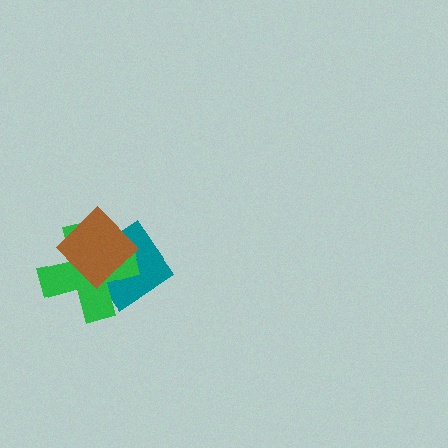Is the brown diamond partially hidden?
No, no other shape covers it.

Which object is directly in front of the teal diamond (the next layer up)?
The green cross is directly in front of the teal diamond.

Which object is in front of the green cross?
The brown diamond is in front of the green cross.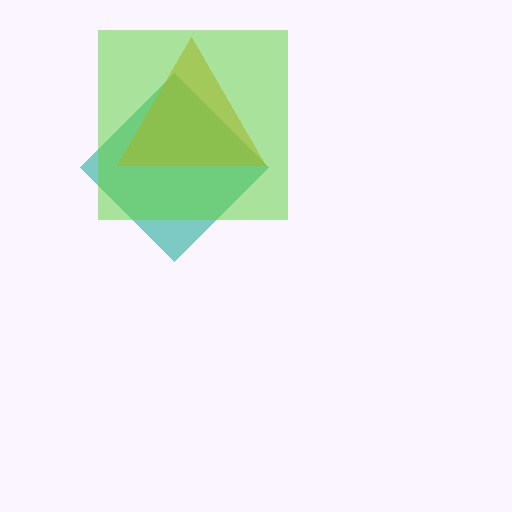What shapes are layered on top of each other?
The layered shapes are: a teal diamond, an orange triangle, a lime square.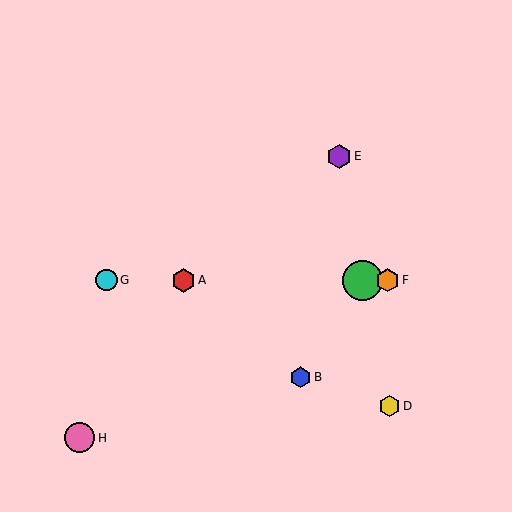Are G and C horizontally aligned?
Yes, both are at y≈280.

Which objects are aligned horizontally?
Objects A, C, F, G are aligned horizontally.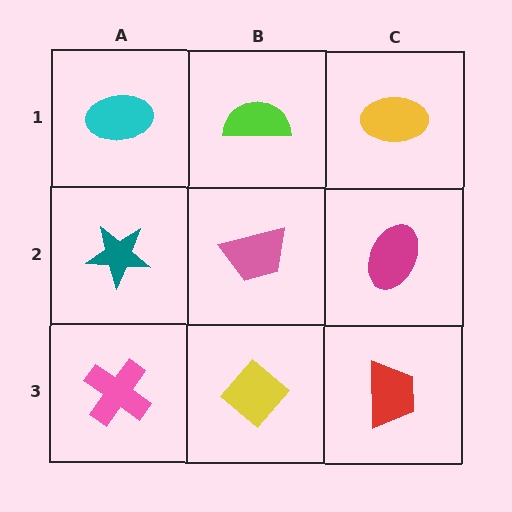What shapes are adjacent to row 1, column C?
A magenta ellipse (row 2, column C), a lime semicircle (row 1, column B).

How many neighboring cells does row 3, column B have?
3.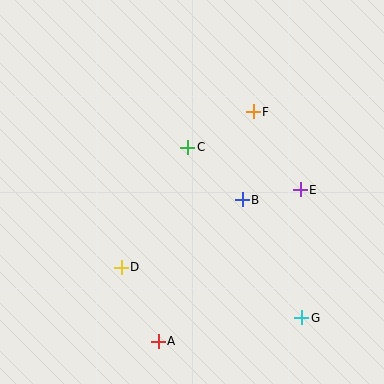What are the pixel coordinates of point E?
Point E is at (300, 190).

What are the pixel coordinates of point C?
Point C is at (188, 147).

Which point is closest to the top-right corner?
Point F is closest to the top-right corner.